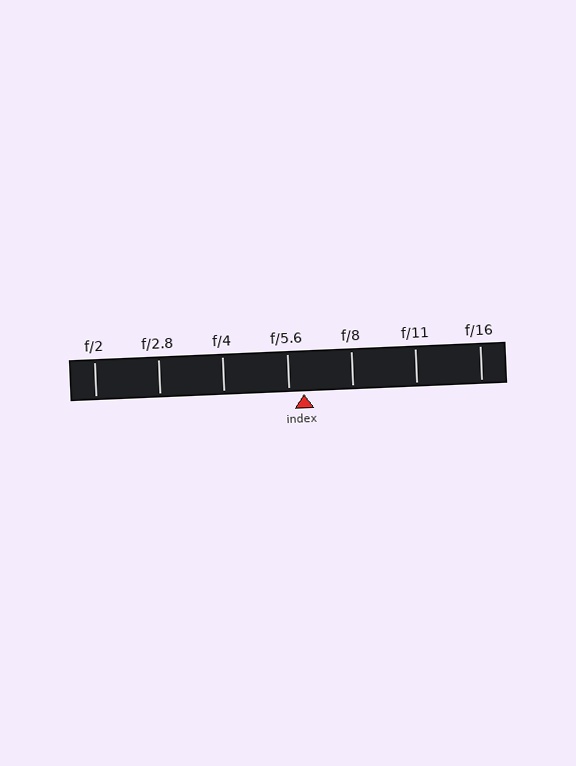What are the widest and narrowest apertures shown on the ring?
The widest aperture shown is f/2 and the narrowest is f/16.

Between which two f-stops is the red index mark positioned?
The index mark is between f/5.6 and f/8.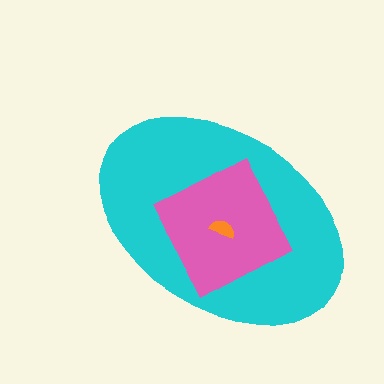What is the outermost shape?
The cyan ellipse.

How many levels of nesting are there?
3.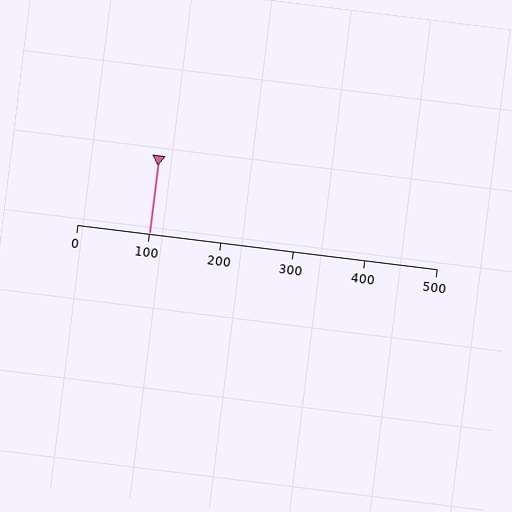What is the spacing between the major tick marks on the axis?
The major ticks are spaced 100 apart.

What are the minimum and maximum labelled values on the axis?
The axis runs from 0 to 500.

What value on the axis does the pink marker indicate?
The marker indicates approximately 100.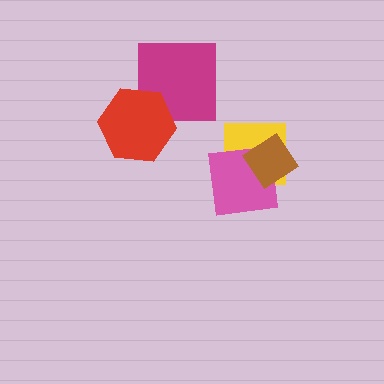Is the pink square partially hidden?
Yes, it is partially covered by another shape.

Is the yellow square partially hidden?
Yes, it is partially covered by another shape.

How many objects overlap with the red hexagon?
1 object overlaps with the red hexagon.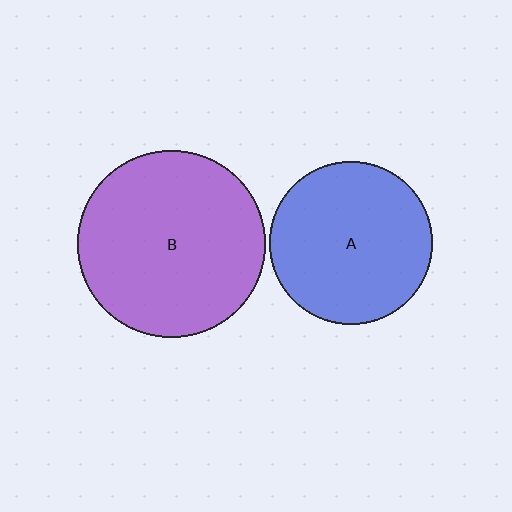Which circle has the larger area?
Circle B (purple).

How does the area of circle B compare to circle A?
Approximately 1.3 times.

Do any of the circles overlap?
No, none of the circles overlap.